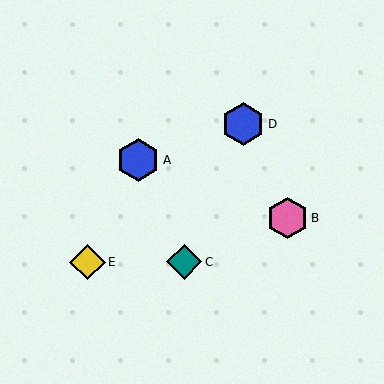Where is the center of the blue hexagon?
The center of the blue hexagon is at (243, 124).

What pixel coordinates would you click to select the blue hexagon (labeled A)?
Click at (138, 160) to select the blue hexagon A.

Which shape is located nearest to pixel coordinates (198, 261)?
The teal diamond (labeled C) at (184, 262) is nearest to that location.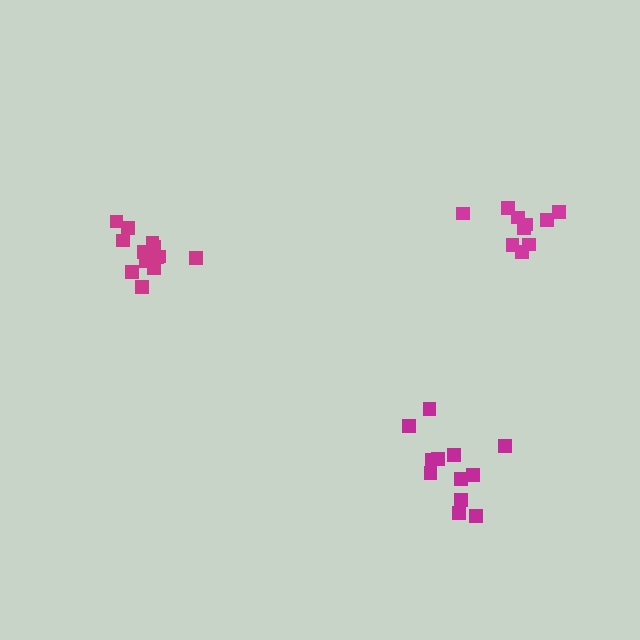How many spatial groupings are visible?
There are 3 spatial groupings.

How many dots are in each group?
Group 1: 10 dots, Group 2: 12 dots, Group 3: 13 dots (35 total).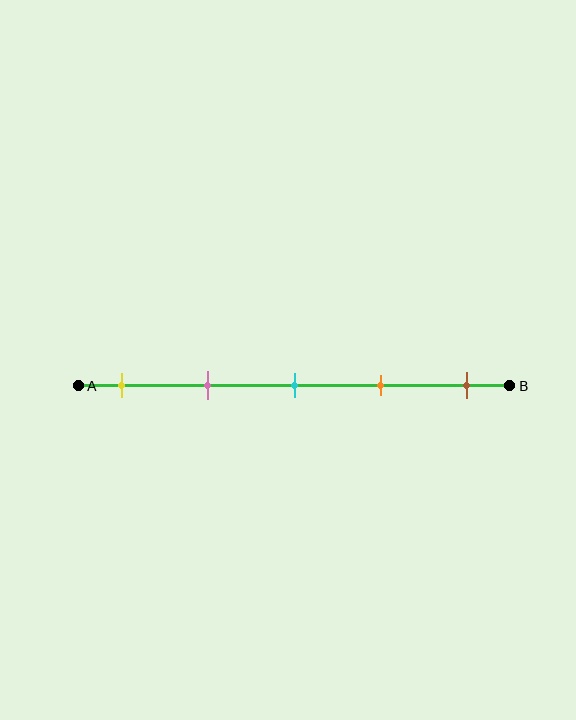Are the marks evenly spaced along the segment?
Yes, the marks are approximately evenly spaced.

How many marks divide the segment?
There are 5 marks dividing the segment.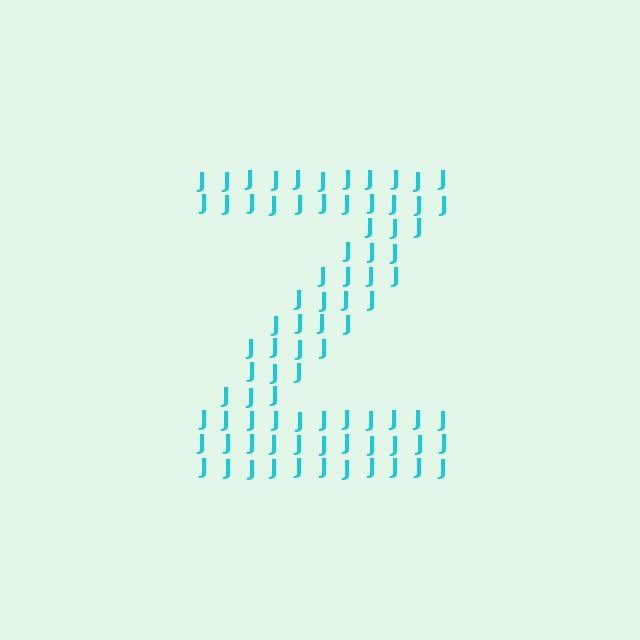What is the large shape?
The large shape is the letter Z.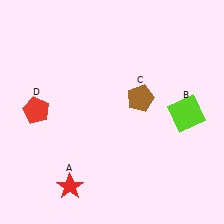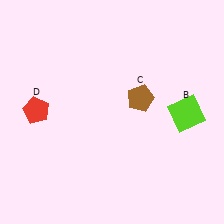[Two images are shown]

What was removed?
The red star (A) was removed in Image 2.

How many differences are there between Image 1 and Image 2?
There is 1 difference between the two images.